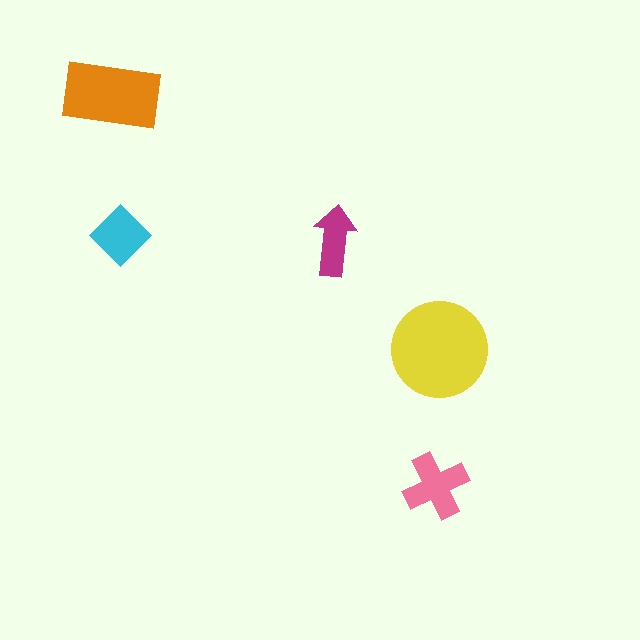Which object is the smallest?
The magenta arrow.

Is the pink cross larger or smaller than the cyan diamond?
Larger.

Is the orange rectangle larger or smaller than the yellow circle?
Smaller.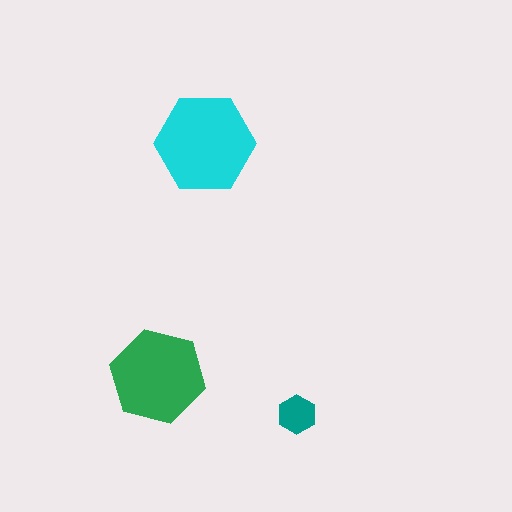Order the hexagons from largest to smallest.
the cyan one, the green one, the teal one.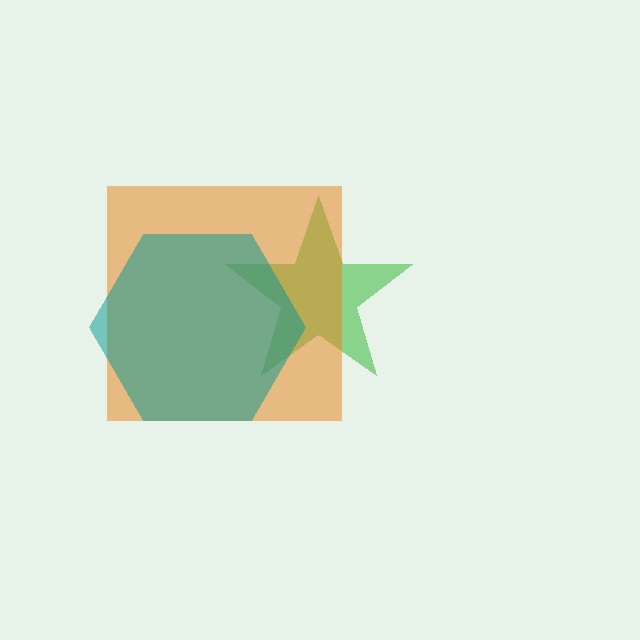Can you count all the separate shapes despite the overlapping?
Yes, there are 3 separate shapes.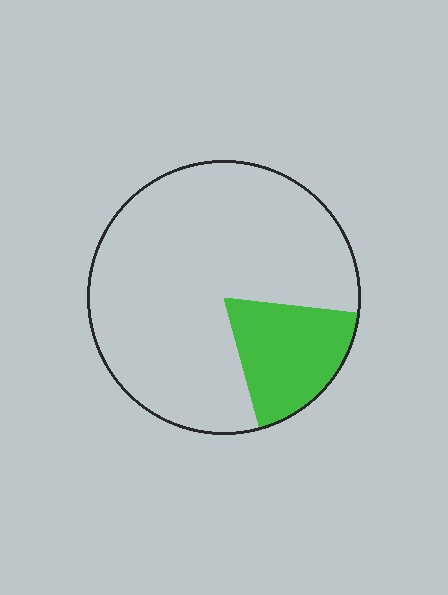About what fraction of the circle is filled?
About one fifth (1/5).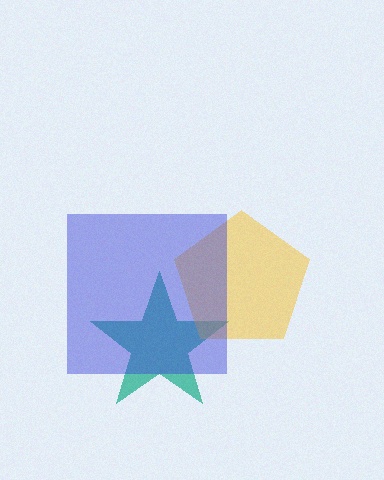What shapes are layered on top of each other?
The layered shapes are: a teal star, a yellow pentagon, a blue square.